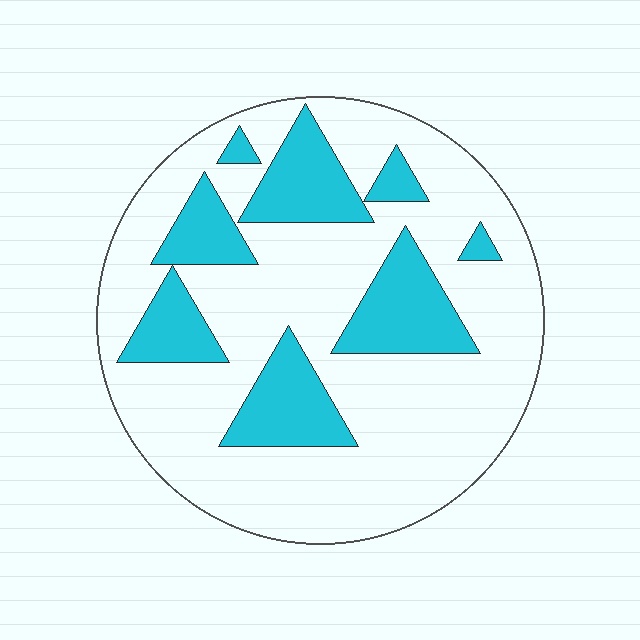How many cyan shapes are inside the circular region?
8.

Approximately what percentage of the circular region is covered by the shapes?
Approximately 25%.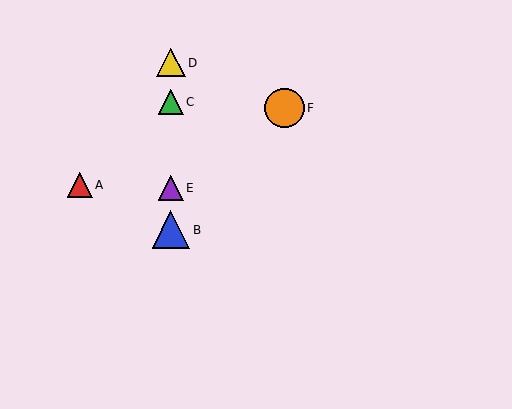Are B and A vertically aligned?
No, B is at x≈171 and A is at x≈80.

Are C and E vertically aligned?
Yes, both are at x≈171.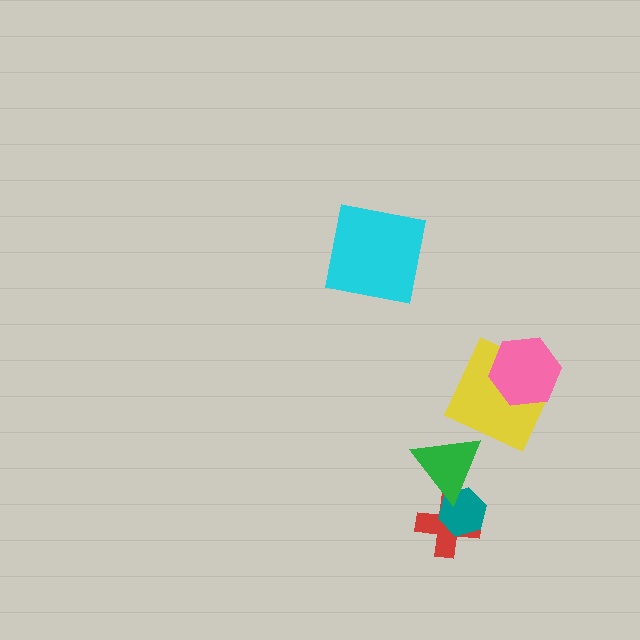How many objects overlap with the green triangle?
2 objects overlap with the green triangle.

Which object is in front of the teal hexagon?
The green triangle is in front of the teal hexagon.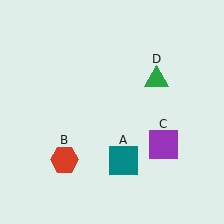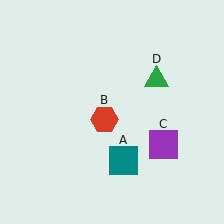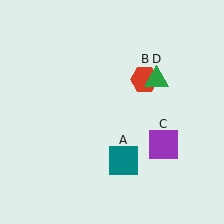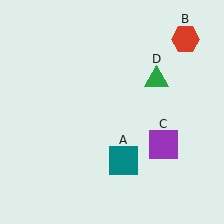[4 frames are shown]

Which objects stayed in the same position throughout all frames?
Teal square (object A) and purple square (object C) and green triangle (object D) remained stationary.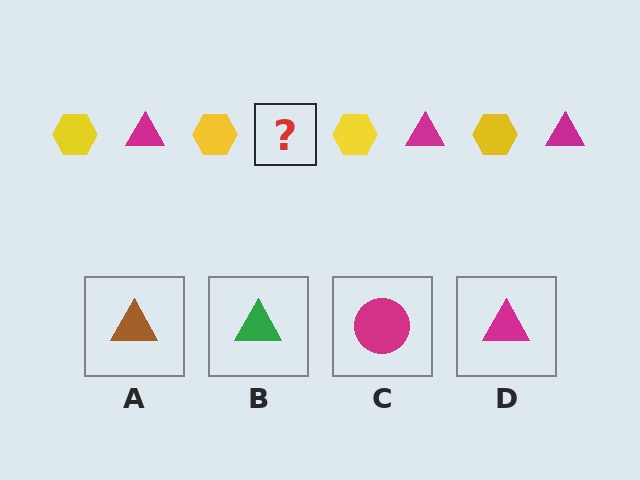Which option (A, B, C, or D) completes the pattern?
D.